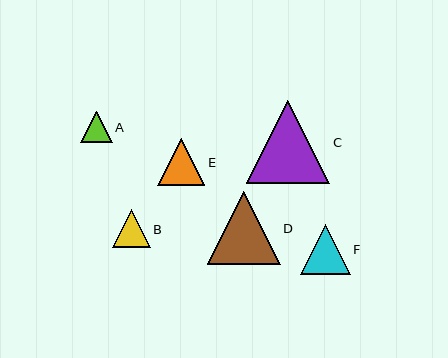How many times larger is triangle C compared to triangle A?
Triangle C is approximately 2.6 times the size of triangle A.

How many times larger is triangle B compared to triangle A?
Triangle B is approximately 1.2 times the size of triangle A.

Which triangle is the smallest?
Triangle A is the smallest with a size of approximately 31 pixels.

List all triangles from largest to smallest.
From largest to smallest: C, D, F, E, B, A.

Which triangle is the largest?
Triangle C is the largest with a size of approximately 83 pixels.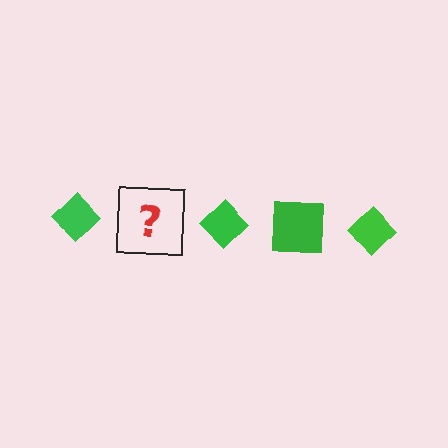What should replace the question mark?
The question mark should be replaced with a green square.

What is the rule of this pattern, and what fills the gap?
The rule is that the pattern cycles through diamond, square shapes in green. The gap should be filled with a green square.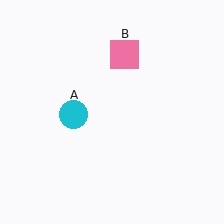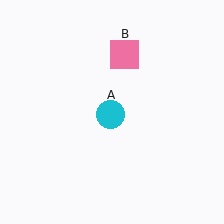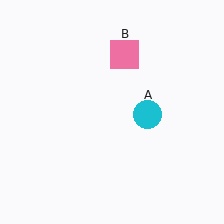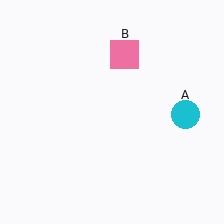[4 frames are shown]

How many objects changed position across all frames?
1 object changed position: cyan circle (object A).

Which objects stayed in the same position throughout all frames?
Pink square (object B) remained stationary.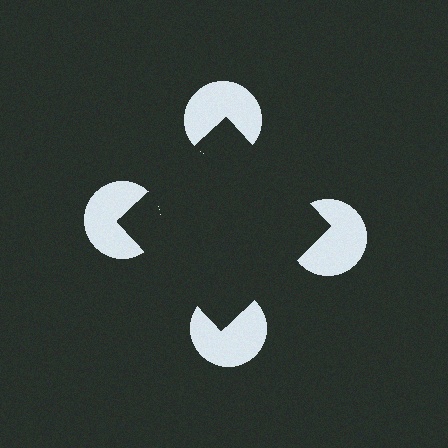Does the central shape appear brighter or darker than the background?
It typically appears slightly darker than the background, even though no actual brightness change is drawn.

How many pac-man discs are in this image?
There are 4 — one at each vertex of the illusory square.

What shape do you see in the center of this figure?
An illusory square — its edges are inferred from the aligned wedge cuts in the pac-man discs, not physically drawn.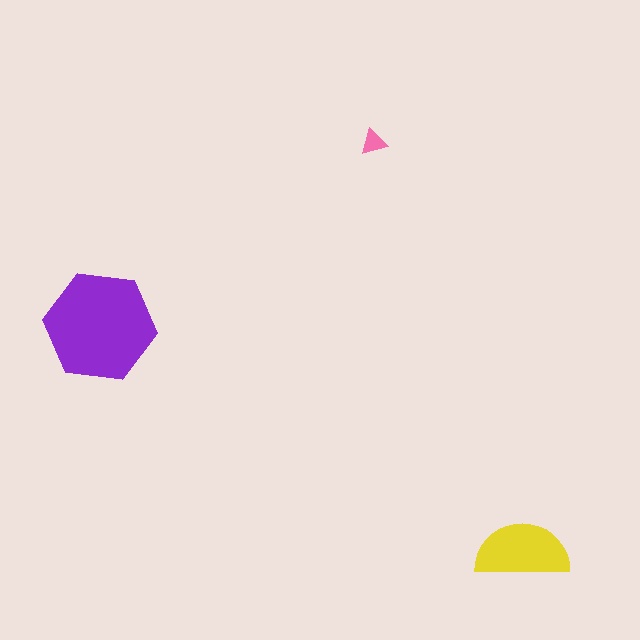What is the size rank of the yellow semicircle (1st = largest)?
2nd.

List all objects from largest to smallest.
The purple hexagon, the yellow semicircle, the pink triangle.